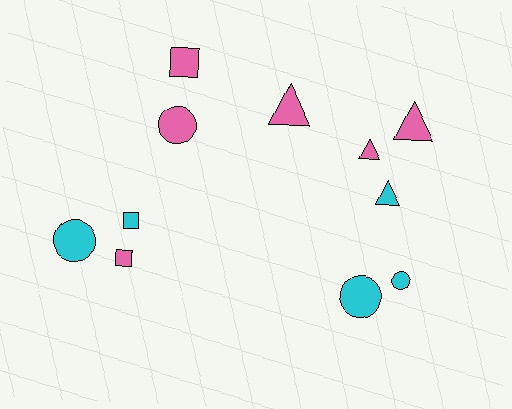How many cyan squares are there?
There is 1 cyan square.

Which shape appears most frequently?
Circle, with 4 objects.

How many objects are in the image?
There are 11 objects.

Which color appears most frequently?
Pink, with 6 objects.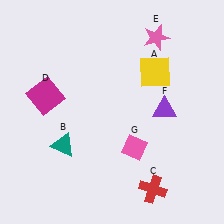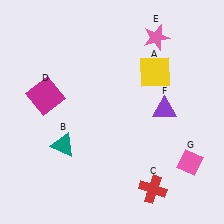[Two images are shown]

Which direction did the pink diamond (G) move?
The pink diamond (G) moved right.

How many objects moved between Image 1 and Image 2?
1 object moved between the two images.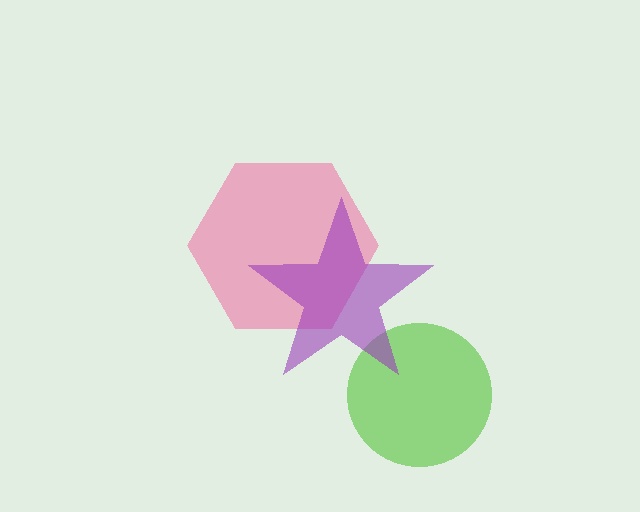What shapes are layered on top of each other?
The layered shapes are: a lime circle, a pink hexagon, a purple star.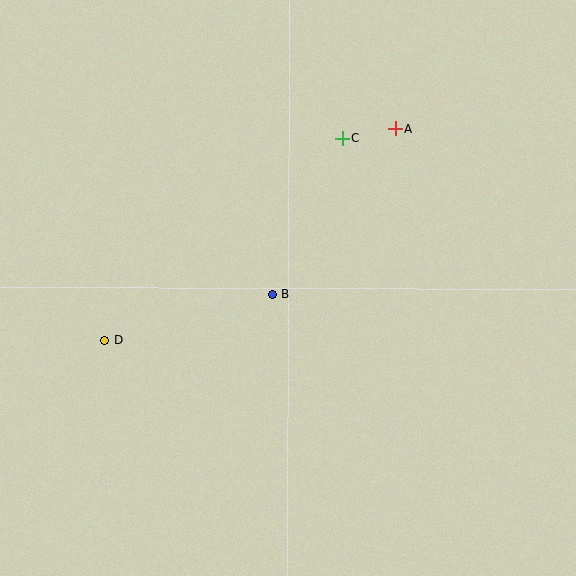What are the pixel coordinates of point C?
Point C is at (342, 138).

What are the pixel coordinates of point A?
Point A is at (395, 129).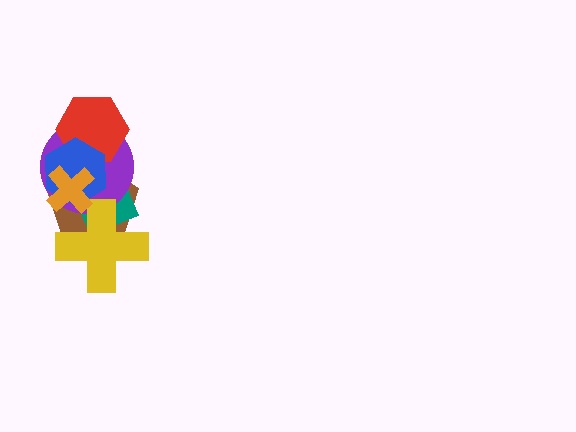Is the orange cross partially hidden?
No, no other shape covers it.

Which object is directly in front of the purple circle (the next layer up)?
The red hexagon is directly in front of the purple circle.